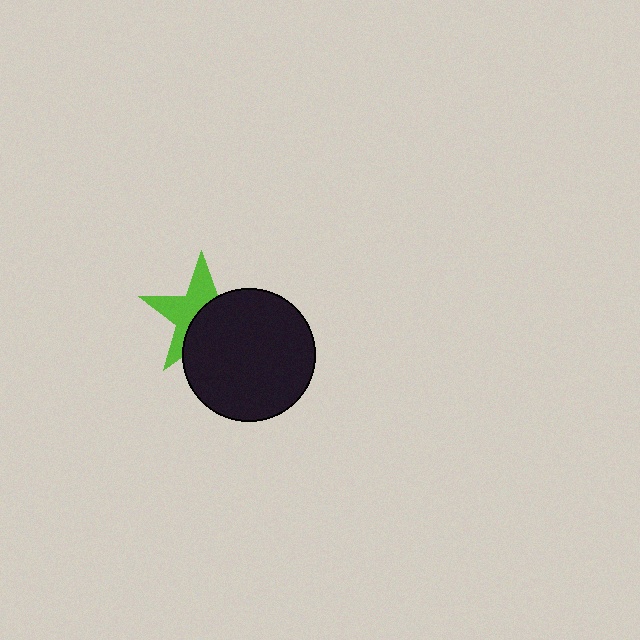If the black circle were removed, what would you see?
You would see the complete lime star.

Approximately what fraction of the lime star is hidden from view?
Roughly 52% of the lime star is hidden behind the black circle.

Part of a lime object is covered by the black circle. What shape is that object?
It is a star.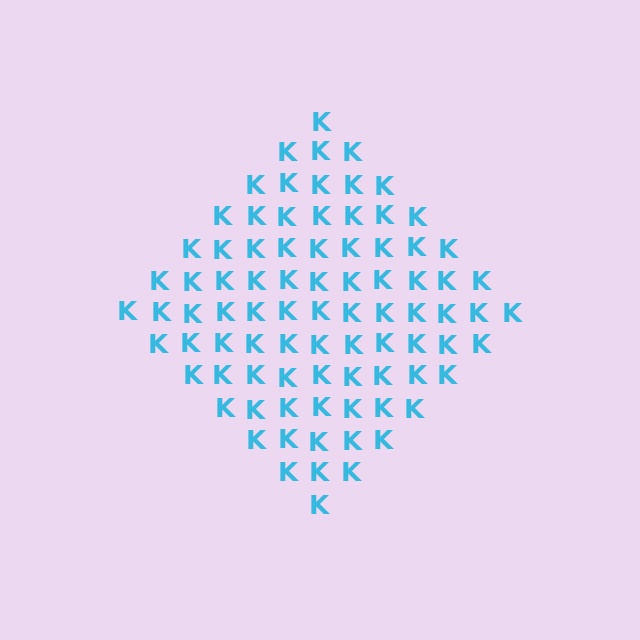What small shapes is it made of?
It is made of small letter K's.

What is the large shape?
The large shape is a diamond.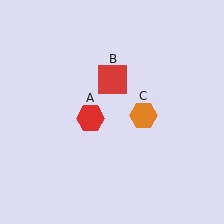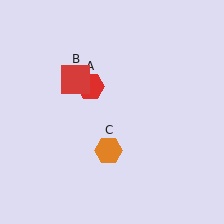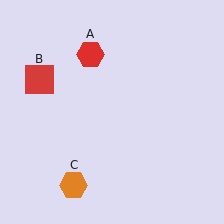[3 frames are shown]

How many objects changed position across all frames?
3 objects changed position: red hexagon (object A), red square (object B), orange hexagon (object C).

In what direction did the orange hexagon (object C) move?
The orange hexagon (object C) moved down and to the left.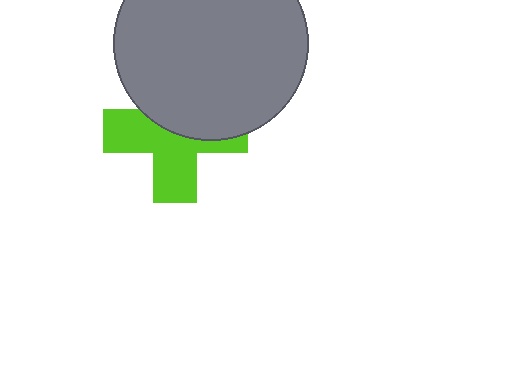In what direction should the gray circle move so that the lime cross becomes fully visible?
The gray circle should move up. That is the shortest direction to clear the overlap and leave the lime cross fully visible.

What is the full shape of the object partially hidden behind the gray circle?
The partially hidden object is a lime cross.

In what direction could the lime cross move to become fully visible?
The lime cross could move down. That would shift it out from behind the gray circle entirely.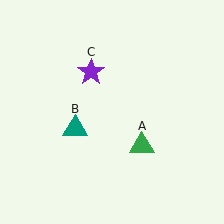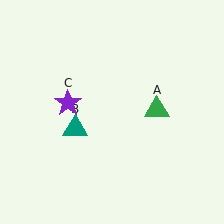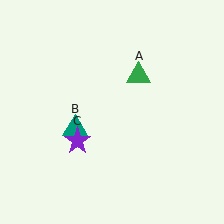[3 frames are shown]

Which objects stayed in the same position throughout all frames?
Teal triangle (object B) remained stationary.